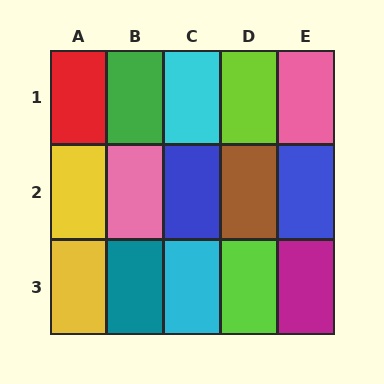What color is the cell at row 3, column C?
Cyan.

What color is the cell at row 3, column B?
Teal.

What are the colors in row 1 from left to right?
Red, green, cyan, lime, pink.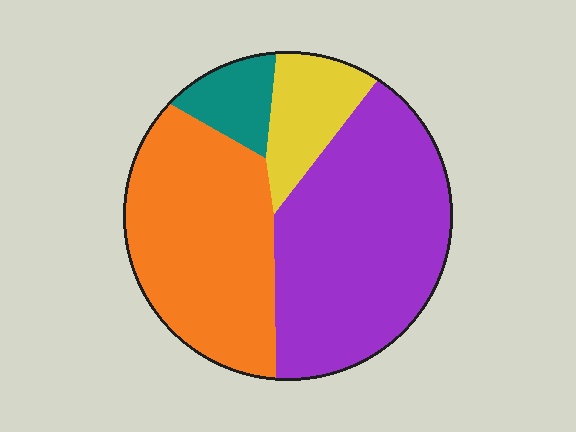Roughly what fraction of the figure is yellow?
Yellow takes up about one eighth (1/8) of the figure.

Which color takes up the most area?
Purple, at roughly 45%.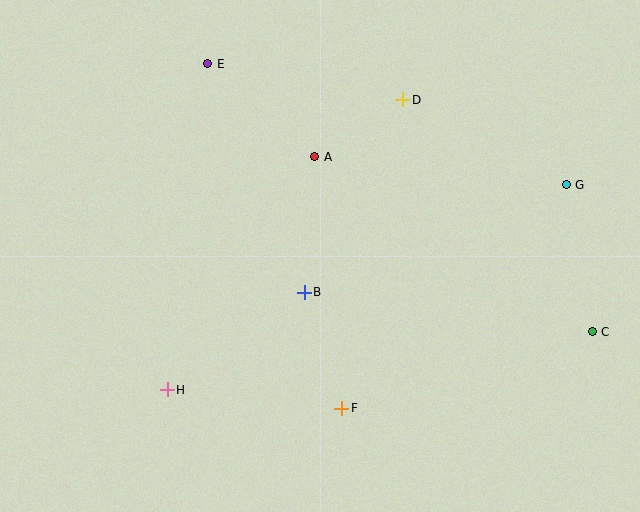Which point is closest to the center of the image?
Point B at (304, 292) is closest to the center.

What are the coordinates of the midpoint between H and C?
The midpoint between H and C is at (380, 361).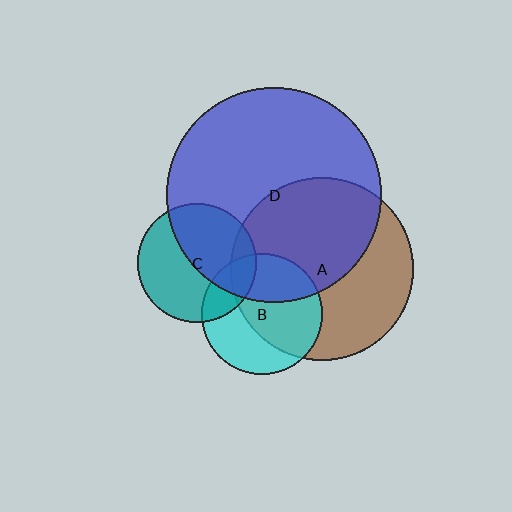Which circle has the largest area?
Circle D (blue).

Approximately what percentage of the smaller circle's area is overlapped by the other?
Approximately 20%.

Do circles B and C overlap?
Yes.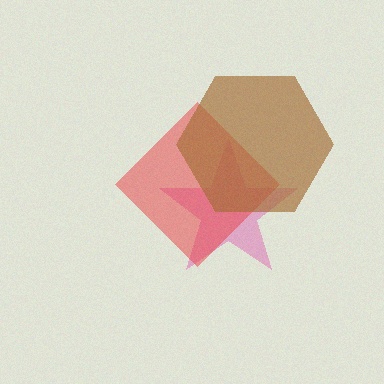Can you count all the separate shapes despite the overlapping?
Yes, there are 3 separate shapes.